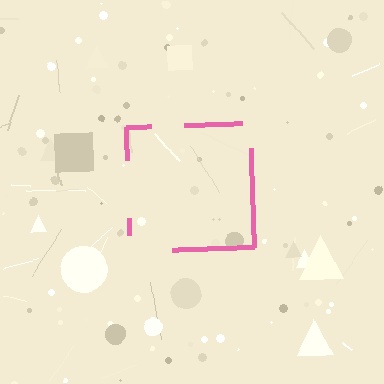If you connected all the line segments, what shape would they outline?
They would outline a square.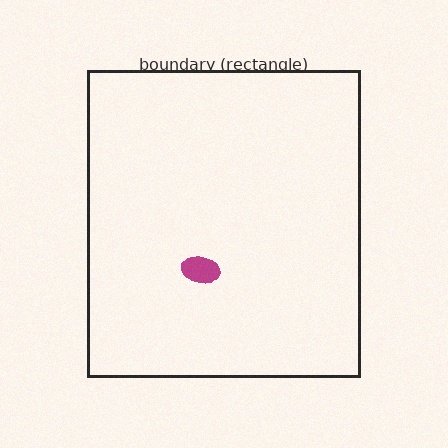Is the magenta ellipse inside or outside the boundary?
Inside.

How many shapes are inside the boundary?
1 inside, 0 outside.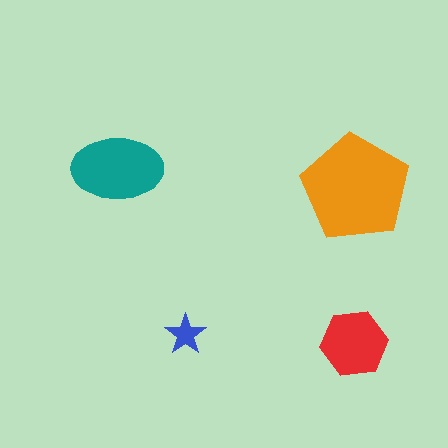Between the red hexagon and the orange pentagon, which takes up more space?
The orange pentagon.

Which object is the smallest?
The blue star.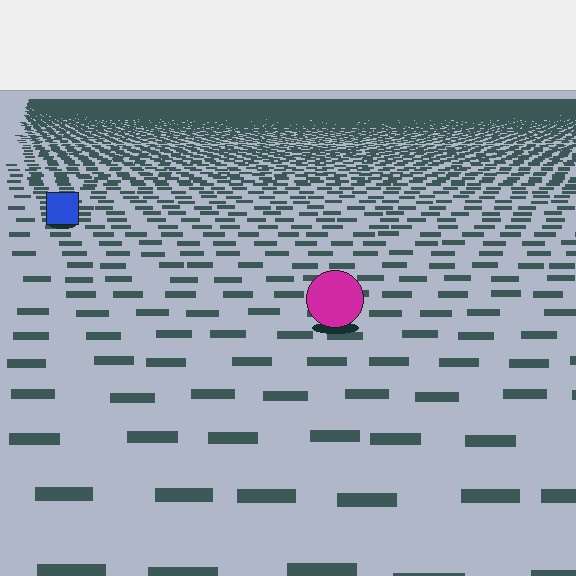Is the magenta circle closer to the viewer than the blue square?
Yes. The magenta circle is closer — you can tell from the texture gradient: the ground texture is coarser near it.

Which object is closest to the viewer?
The magenta circle is closest. The texture marks near it are larger and more spread out.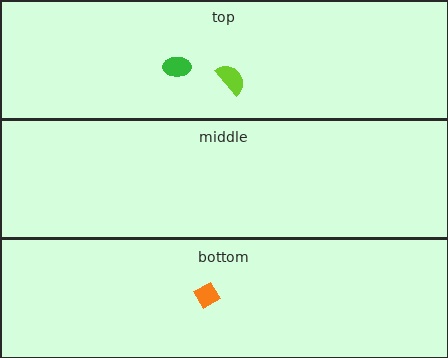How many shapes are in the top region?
2.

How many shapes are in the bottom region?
1.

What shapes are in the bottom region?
The orange diamond.